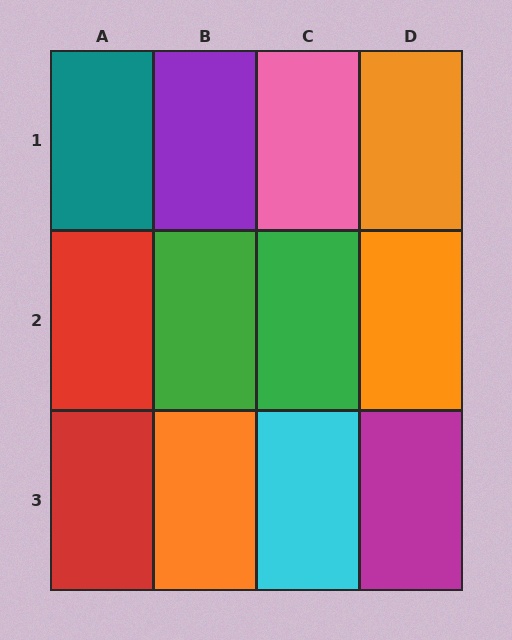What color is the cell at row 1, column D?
Orange.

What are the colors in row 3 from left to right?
Red, orange, cyan, magenta.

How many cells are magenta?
1 cell is magenta.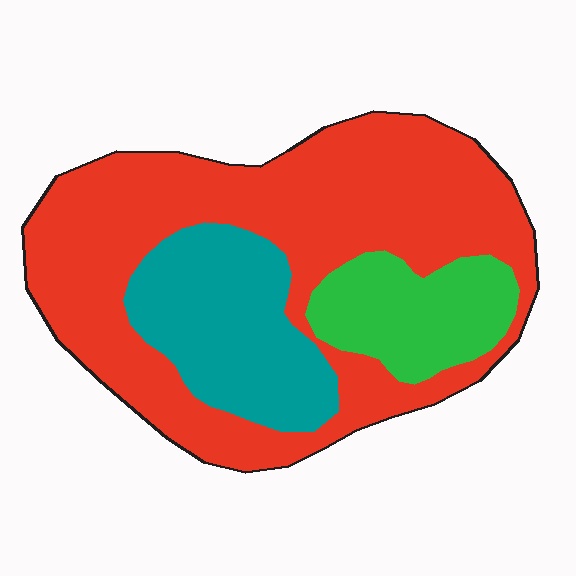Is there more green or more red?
Red.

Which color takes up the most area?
Red, at roughly 65%.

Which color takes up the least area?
Green, at roughly 15%.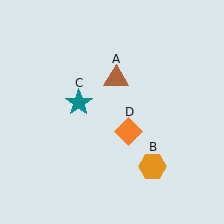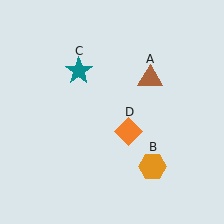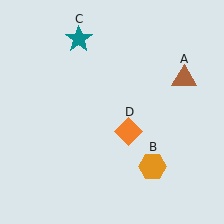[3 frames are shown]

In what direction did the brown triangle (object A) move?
The brown triangle (object A) moved right.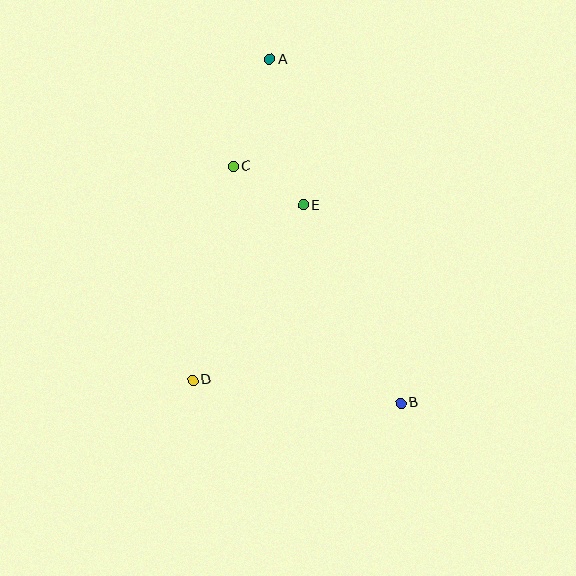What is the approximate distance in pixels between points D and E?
The distance between D and E is approximately 207 pixels.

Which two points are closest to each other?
Points C and E are closest to each other.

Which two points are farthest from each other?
Points A and B are farthest from each other.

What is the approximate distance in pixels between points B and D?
The distance between B and D is approximately 209 pixels.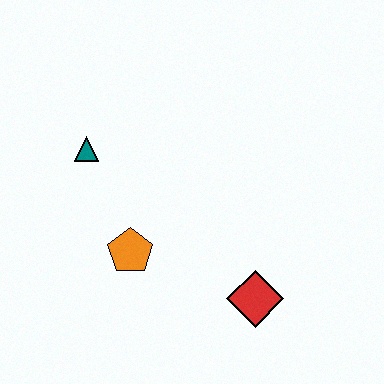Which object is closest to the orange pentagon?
The teal triangle is closest to the orange pentagon.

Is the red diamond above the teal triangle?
No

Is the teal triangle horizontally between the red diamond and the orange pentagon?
No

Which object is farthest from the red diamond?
The teal triangle is farthest from the red diamond.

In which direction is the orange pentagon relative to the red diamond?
The orange pentagon is to the left of the red diamond.